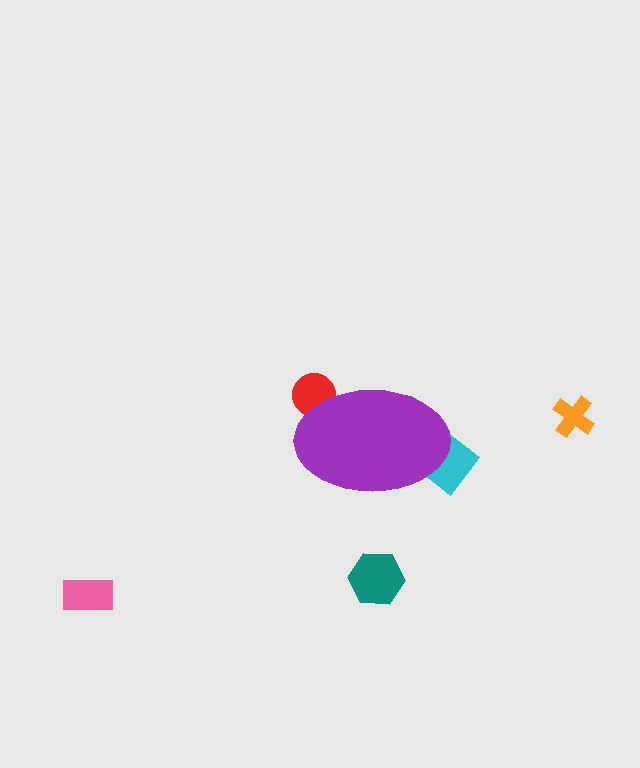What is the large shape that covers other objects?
A purple ellipse.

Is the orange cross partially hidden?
No, the orange cross is fully visible.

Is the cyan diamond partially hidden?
Yes, the cyan diamond is partially hidden behind the purple ellipse.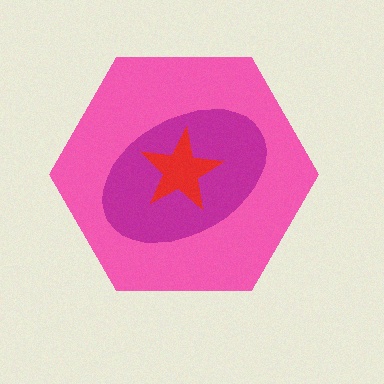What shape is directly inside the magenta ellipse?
The red star.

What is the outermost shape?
The pink hexagon.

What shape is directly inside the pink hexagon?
The magenta ellipse.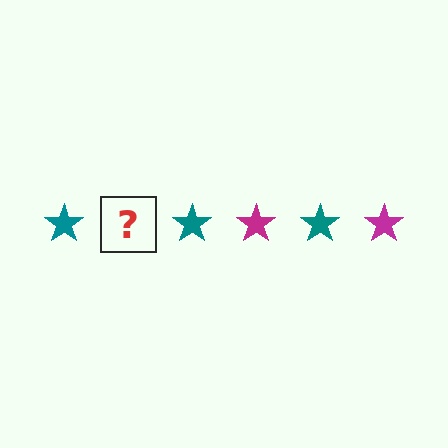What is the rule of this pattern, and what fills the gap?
The rule is that the pattern cycles through teal, magenta stars. The gap should be filled with a magenta star.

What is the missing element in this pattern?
The missing element is a magenta star.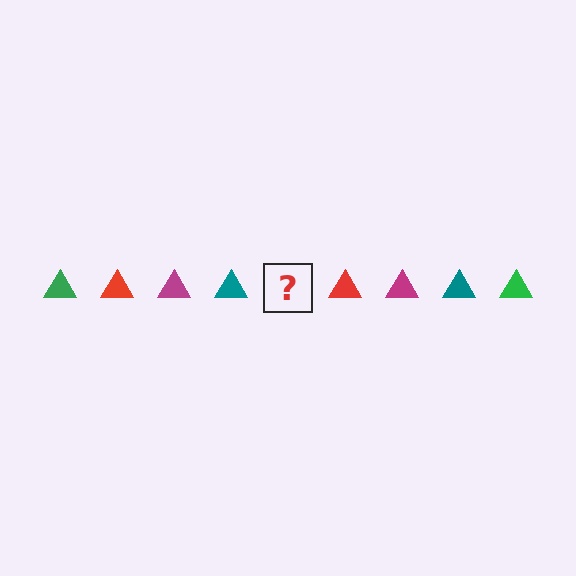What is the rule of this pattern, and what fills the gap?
The rule is that the pattern cycles through green, red, magenta, teal triangles. The gap should be filled with a green triangle.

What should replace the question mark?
The question mark should be replaced with a green triangle.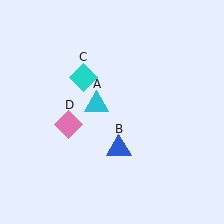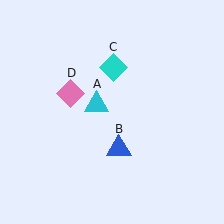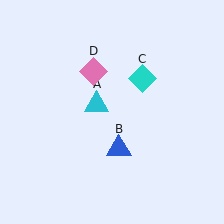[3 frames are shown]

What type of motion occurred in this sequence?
The cyan diamond (object C), pink diamond (object D) rotated clockwise around the center of the scene.